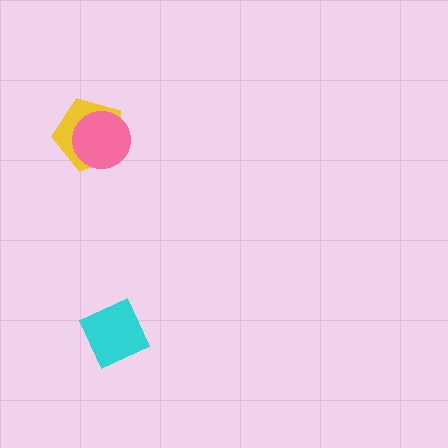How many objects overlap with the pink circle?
1 object overlaps with the pink circle.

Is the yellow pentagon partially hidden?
Yes, it is partially covered by another shape.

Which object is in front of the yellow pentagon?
The pink circle is in front of the yellow pentagon.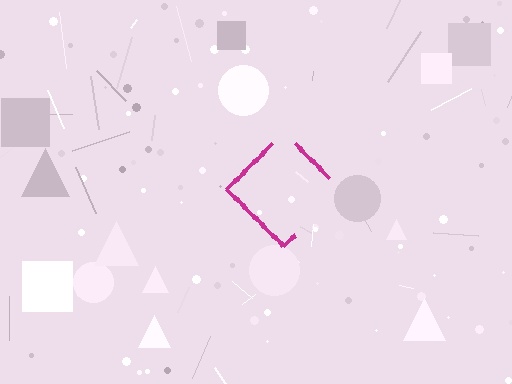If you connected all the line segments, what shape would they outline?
They would outline a diamond.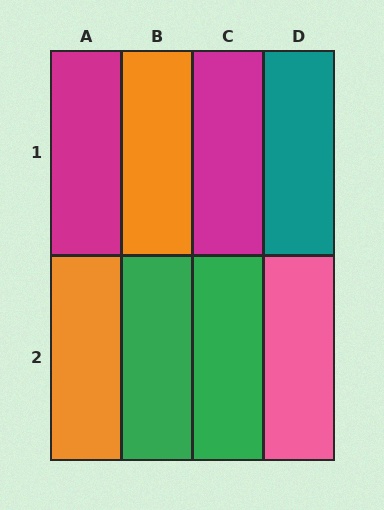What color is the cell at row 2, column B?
Green.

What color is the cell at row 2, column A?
Orange.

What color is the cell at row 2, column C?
Green.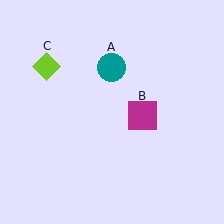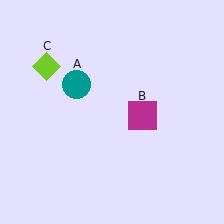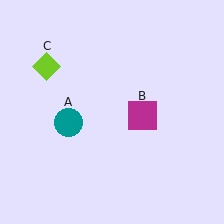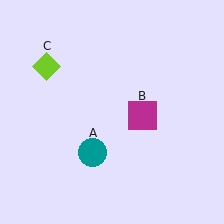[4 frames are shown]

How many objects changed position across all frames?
1 object changed position: teal circle (object A).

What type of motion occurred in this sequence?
The teal circle (object A) rotated counterclockwise around the center of the scene.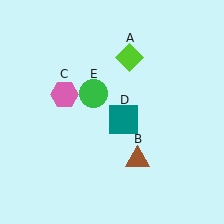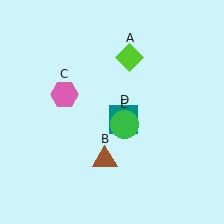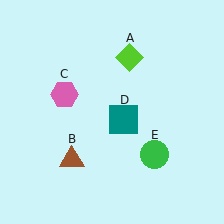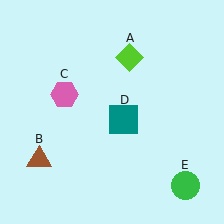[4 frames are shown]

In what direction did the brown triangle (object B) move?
The brown triangle (object B) moved left.